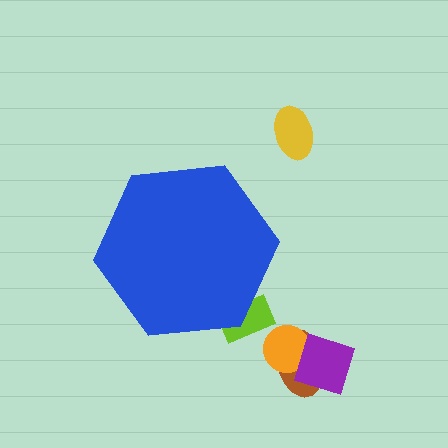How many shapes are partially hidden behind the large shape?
1 shape is partially hidden.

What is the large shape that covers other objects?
A blue hexagon.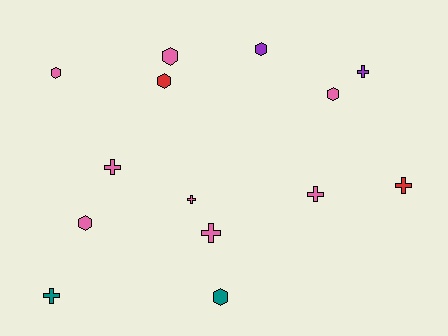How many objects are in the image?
There are 14 objects.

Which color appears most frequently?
Pink, with 8 objects.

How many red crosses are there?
There is 1 red cross.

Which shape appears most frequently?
Cross, with 7 objects.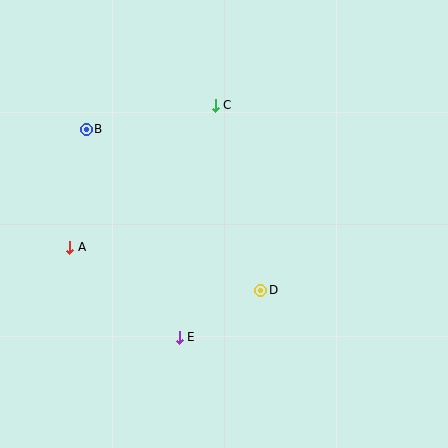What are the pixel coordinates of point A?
Point A is at (70, 247).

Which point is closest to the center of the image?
Point D at (261, 290) is closest to the center.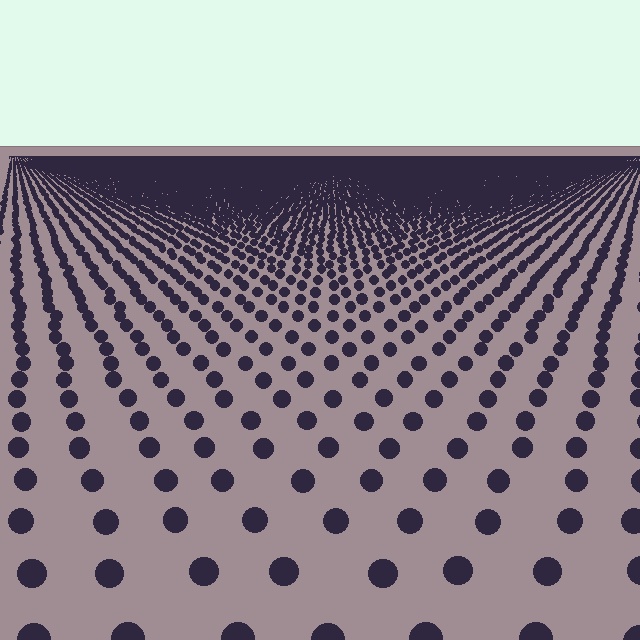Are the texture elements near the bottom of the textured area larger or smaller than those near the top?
Larger. Near the bottom, elements are closer to the viewer and appear at a bigger on-screen size.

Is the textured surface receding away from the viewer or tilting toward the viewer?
The surface is receding away from the viewer. Texture elements get smaller and denser toward the top.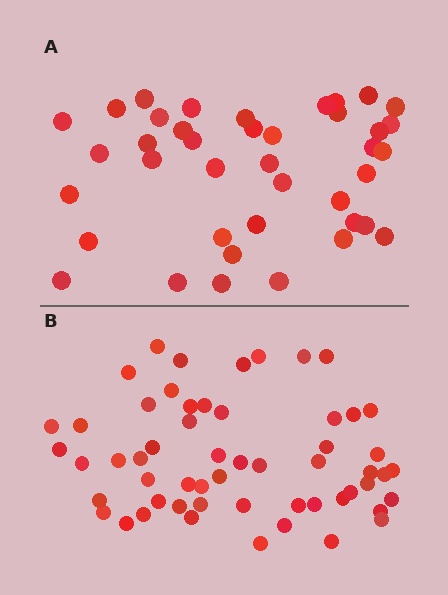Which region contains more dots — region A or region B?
Region B (the bottom region) has more dots.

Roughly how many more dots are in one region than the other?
Region B has approximately 15 more dots than region A.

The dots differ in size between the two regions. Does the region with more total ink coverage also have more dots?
No. Region A has more total ink coverage because its dots are larger, but region B actually contains more individual dots. Total area can be misleading — the number of items is what matters here.